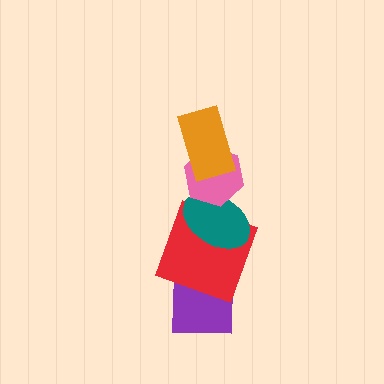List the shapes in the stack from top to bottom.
From top to bottom: the orange rectangle, the pink hexagon, the teal ellipse, the red square, the purple square.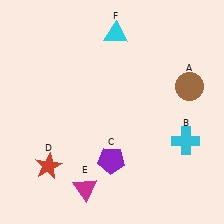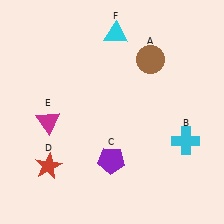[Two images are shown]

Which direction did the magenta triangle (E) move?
The magenta triangle (E) moved up.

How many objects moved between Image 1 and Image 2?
2 objects moved between the two images.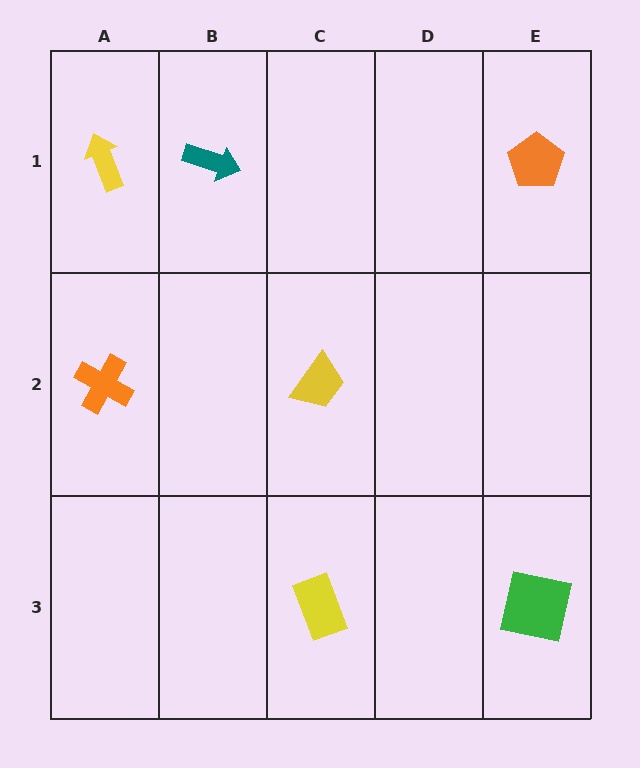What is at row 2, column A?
An orange cross.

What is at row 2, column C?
A yellow trapezoid.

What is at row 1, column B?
A teal arrow.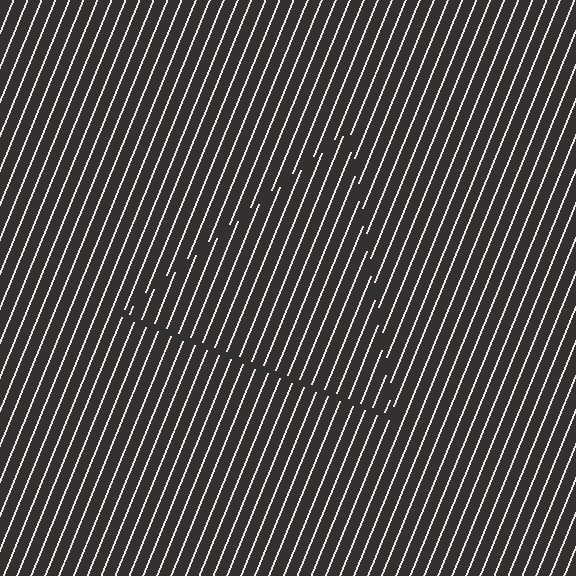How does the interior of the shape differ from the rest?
The interior of the shape contains the same grating, shifted by half a period — the contour is defined by the phase discontinuity where line-ends from the inner and outer gratings abut.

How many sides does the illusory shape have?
3 sides — the line-ends trace a triangle.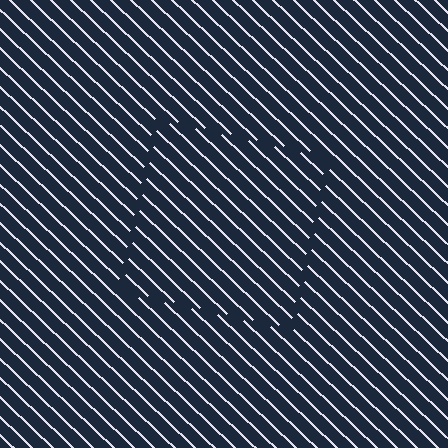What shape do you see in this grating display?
An illusory square. The interior of the shape contains the same grating, shifted by half a period — the contour is defined by the phase discontinuity where line-ends from the inner and outer gratings abut.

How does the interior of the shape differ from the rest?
The interior of the shape contains the same grating, shifted by half a period — the contour is defined by the phase discontinuity where line-ends from the inner and outer gratings abut.